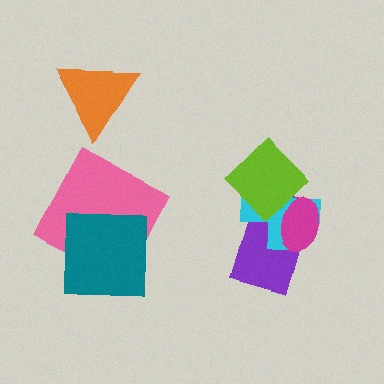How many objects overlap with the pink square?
1 object overlaps with the pink square.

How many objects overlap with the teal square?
1 object overlaps with the teal square.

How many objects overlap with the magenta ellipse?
3 objects overlap with the magenta ellipse.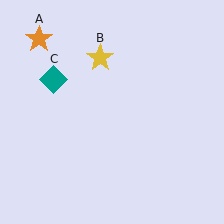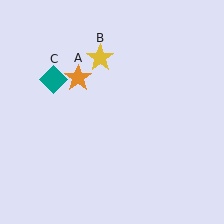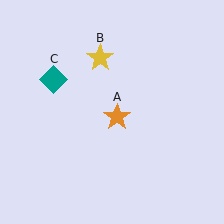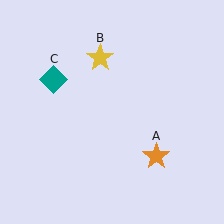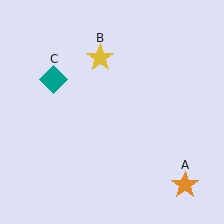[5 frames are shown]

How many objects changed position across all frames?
1 object changed position: orange star (object A).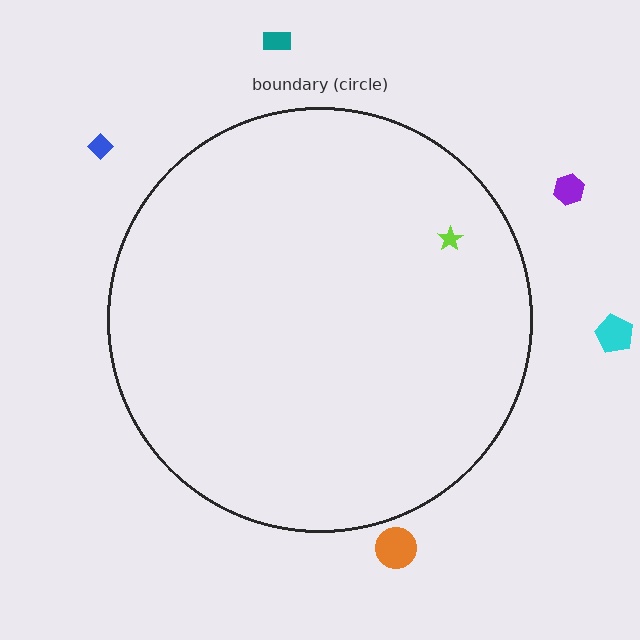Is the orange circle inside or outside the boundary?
Outside.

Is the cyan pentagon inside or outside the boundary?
Outside.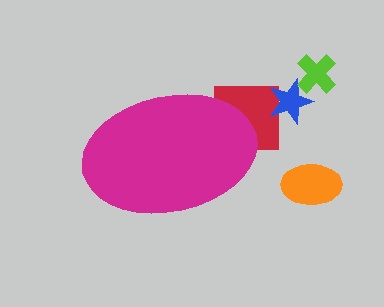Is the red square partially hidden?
Yes, the red square is partially hidden behind the magenta ellipse.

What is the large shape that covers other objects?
A magenta ellipse.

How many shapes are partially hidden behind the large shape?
1 shape is partially hidden.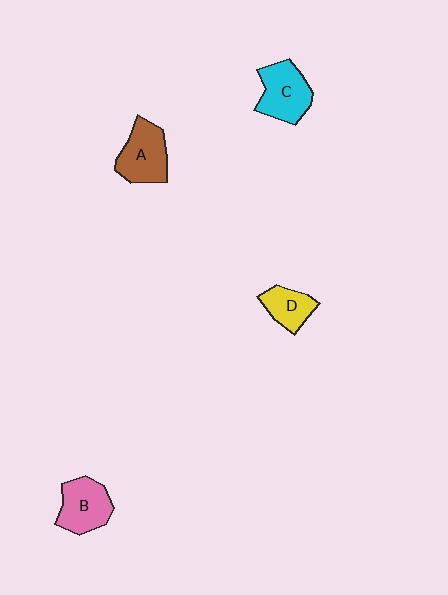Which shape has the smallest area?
Shape D (yellow).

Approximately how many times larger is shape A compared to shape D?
Approximately 1.5 times.